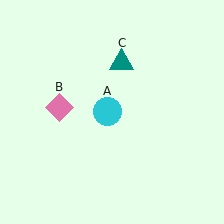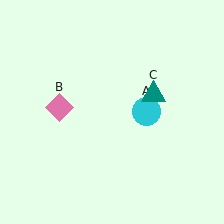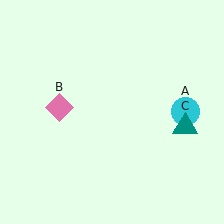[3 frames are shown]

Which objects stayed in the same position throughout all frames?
Pink diamond (object B) remained stationary.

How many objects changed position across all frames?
2 objects changed position: cyan circle (object A), teal triangle (object C).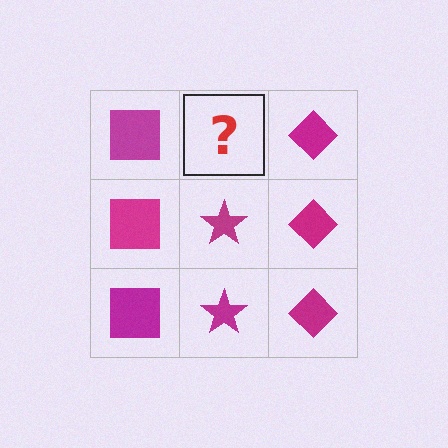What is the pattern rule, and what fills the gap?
The rule is that each column has a consistent shape. The gap should be filled with a magenta star.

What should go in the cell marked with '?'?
The missing cell should contain a magenta star.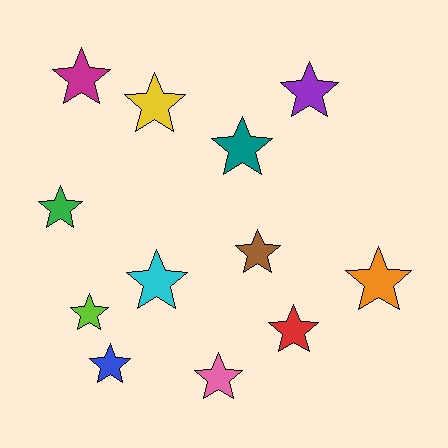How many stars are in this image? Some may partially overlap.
There are 12 stars.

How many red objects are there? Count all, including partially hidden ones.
There is 1 red object.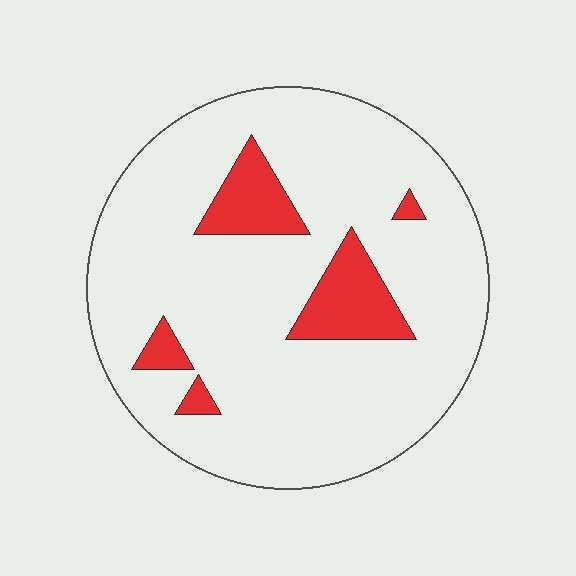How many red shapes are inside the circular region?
5.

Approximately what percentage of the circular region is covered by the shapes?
Approximately 15%.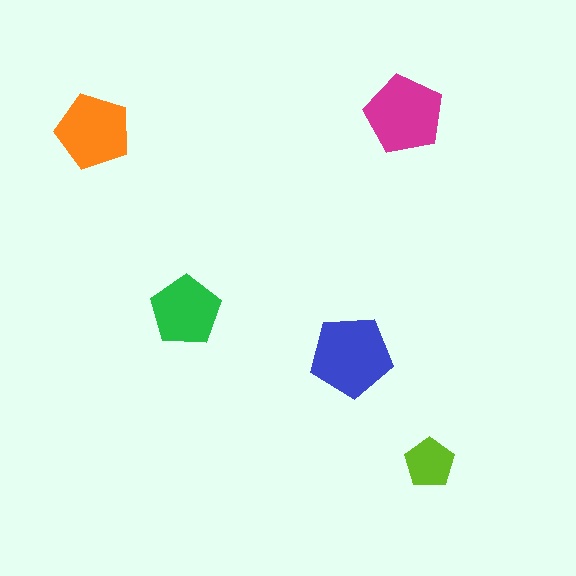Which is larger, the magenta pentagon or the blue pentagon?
The blue one.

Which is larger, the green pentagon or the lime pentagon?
The green one.